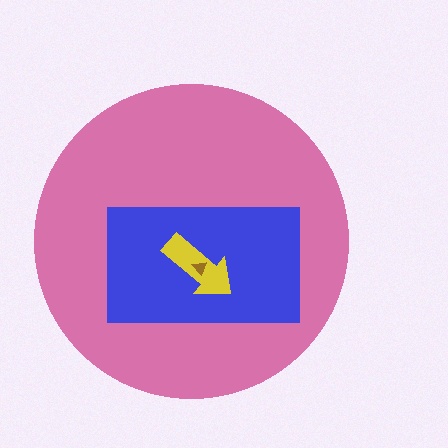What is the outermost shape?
The pink circle.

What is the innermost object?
The brown triangle.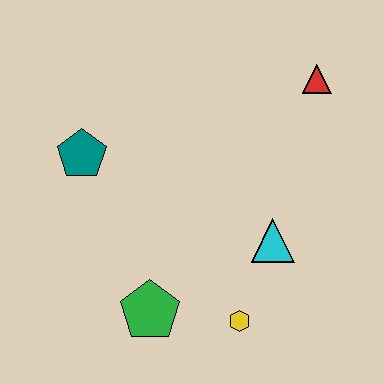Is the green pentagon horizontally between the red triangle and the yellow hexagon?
No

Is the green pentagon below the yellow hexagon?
No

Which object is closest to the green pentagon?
The yellow hexagon is closest to the green pentagon.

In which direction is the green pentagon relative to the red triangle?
The green pentagon is below the red triangle.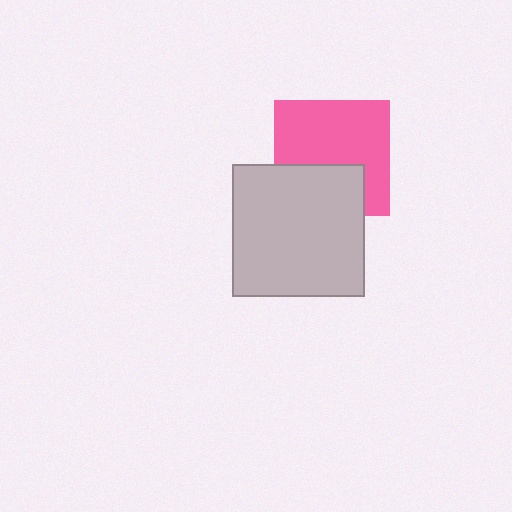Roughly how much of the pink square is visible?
About half of it is visible (roughly 64%).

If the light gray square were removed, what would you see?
You would see the complete pink square.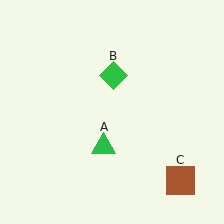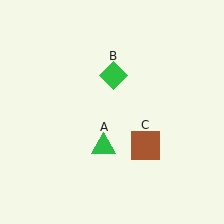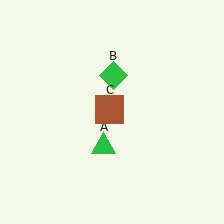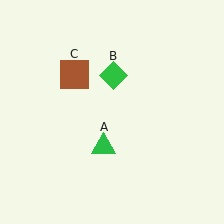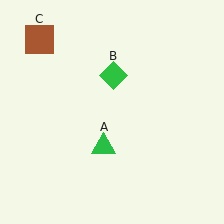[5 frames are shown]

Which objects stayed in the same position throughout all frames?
Green triangle (object A) and green diamond (object B) remained stationary.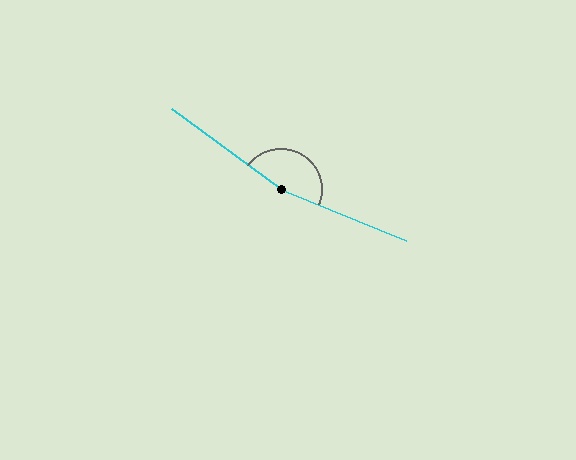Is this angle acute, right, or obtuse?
It is obtuse.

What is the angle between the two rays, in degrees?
Approximately 166 degrees.